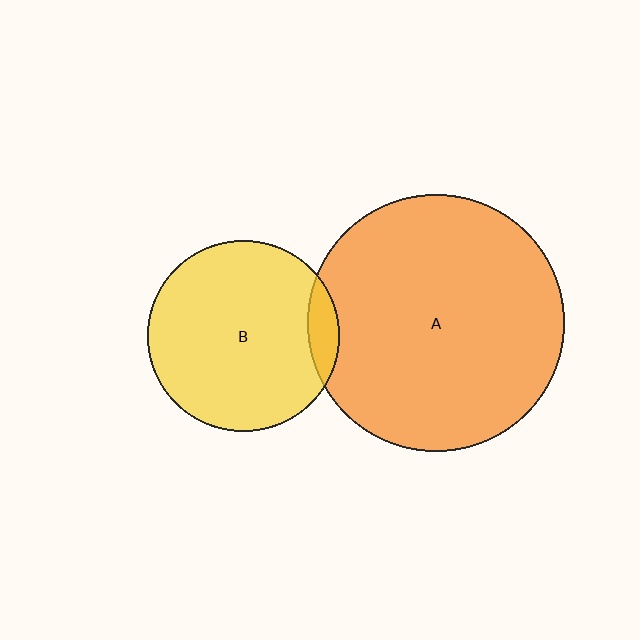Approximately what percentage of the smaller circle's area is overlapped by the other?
Approximately 10%.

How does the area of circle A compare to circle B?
Approximately 1.8 times.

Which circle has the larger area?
Circle A (orange).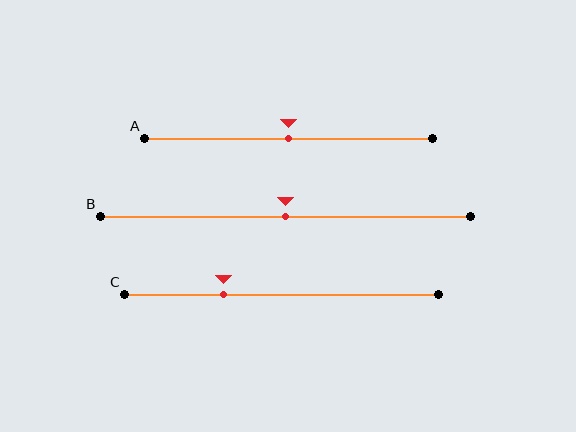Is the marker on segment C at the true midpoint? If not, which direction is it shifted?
No, the marker on segment C is shifted to the left by about 18% of the segment length.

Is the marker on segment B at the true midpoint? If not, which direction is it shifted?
Yes, the marker on segment B is at the true midpoint.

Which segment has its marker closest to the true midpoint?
Segment A has its marker closest to the true midpoint.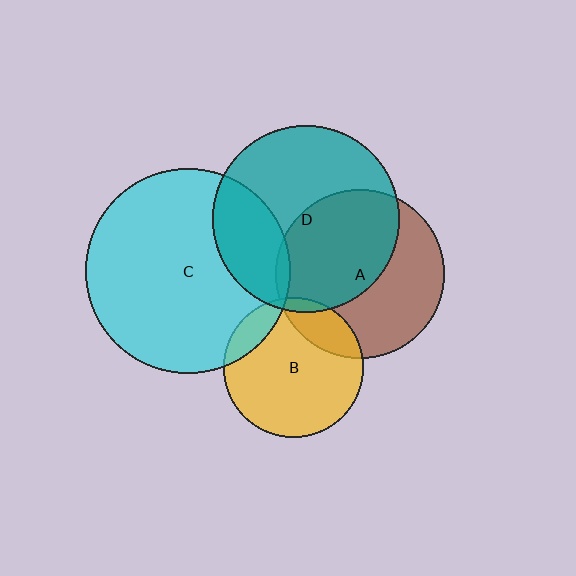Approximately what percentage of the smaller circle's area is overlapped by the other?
Approximately 20%.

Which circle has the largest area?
Circle C (cyan).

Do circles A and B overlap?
Yes.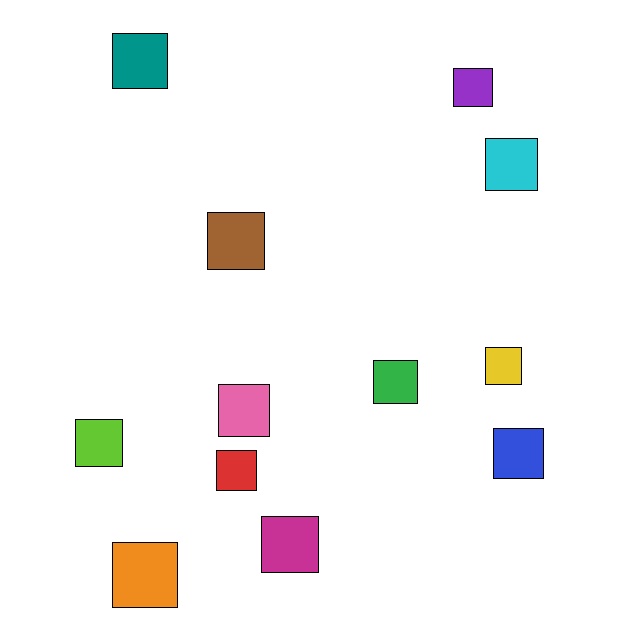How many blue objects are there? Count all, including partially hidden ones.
There is 1 blue object.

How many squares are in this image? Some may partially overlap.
There are 12 squares.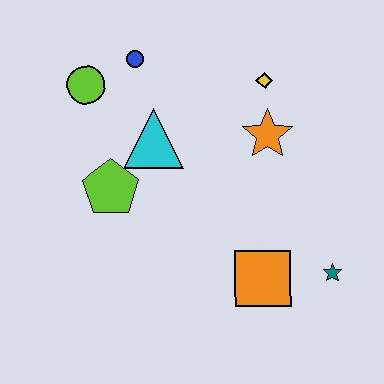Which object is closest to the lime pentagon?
The cyan triangle is closest to the lime pentagon.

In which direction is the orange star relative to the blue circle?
The orange star is to the right of the blue circle.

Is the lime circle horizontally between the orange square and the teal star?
No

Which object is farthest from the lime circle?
The teal star is farthest from the lime circle.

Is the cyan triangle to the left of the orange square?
Yes